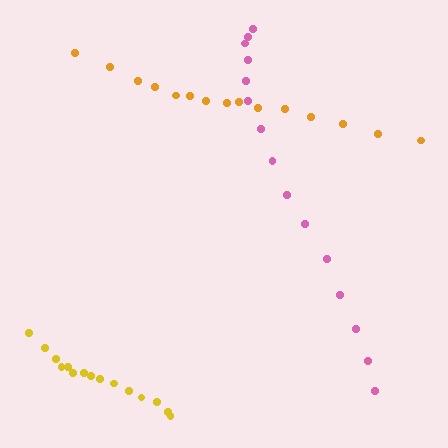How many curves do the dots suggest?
There are 3 distinct paths.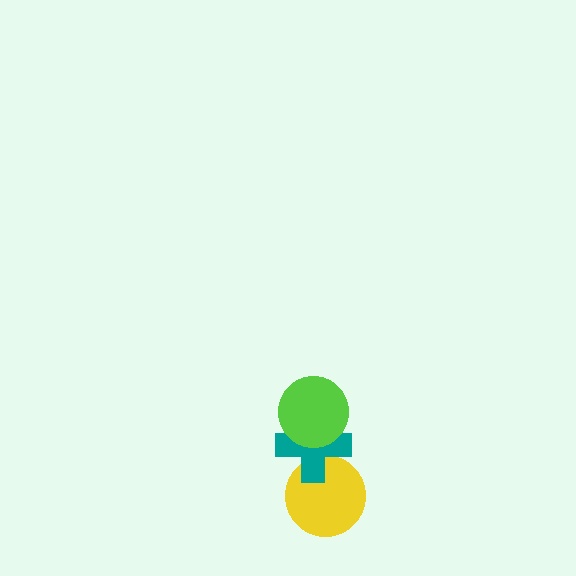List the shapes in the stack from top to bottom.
From top to bottom: the lime circle, the teal cross, the yellow circle.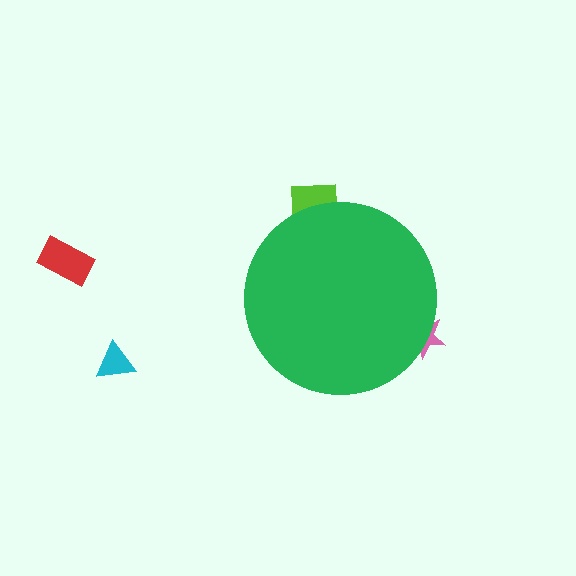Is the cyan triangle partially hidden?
No, the cyan triangle is fully visible.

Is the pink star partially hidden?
Yes, the pink star is partially hidden behind the green circle.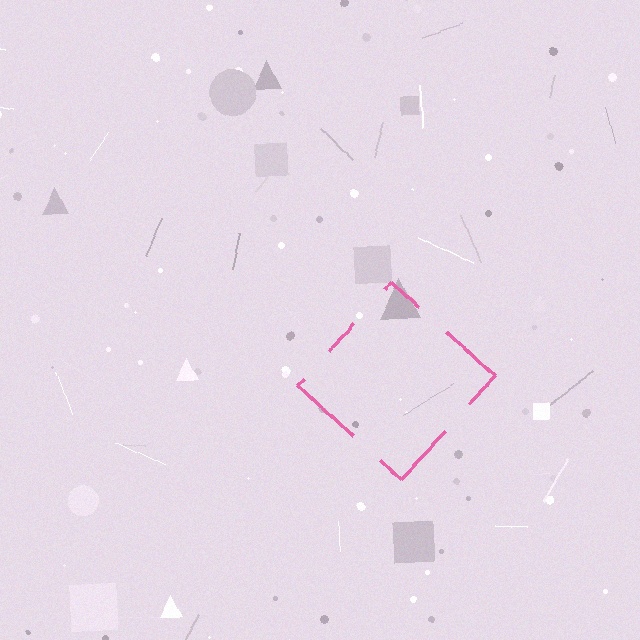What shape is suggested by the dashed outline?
The dashed outline suggests a diamond.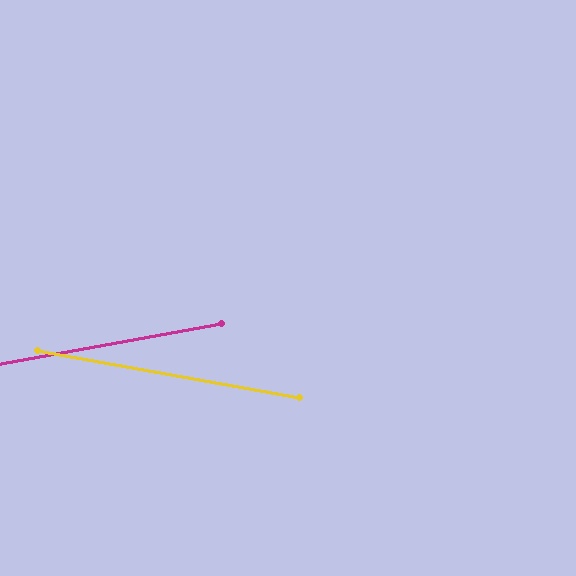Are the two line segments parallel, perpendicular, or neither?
Neither parallel nor perpendicular — they differ by about 20°.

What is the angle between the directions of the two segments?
Approximately 20 degrees.